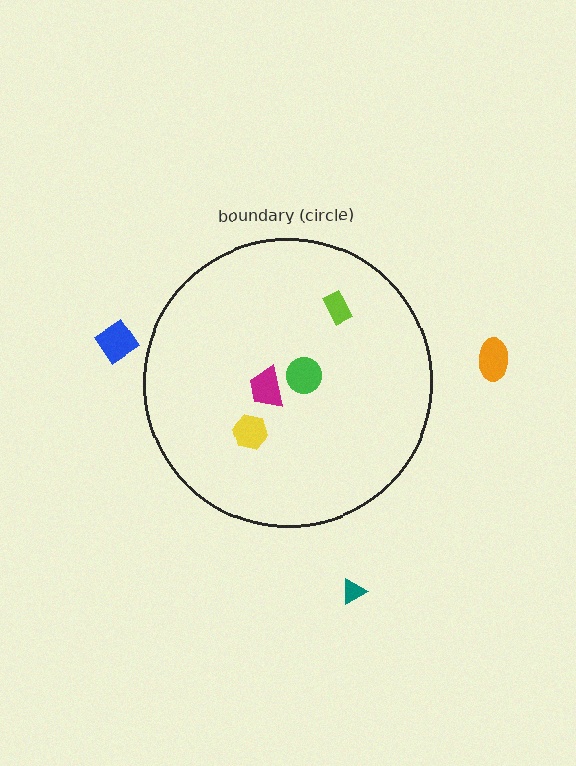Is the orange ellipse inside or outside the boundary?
Outside.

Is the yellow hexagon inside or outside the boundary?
Inside.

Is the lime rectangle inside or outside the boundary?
Inside.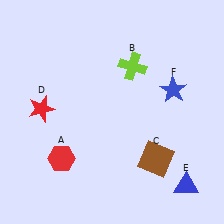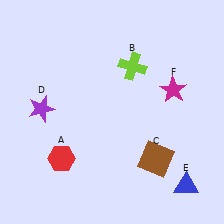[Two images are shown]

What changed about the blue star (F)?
In Image 1, F is blue. In Image 2, it changed to magenta.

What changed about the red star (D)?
In Image 1, D is red. In Image 2, it changed to purple.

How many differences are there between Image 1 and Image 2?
There are 2 differences between the two images.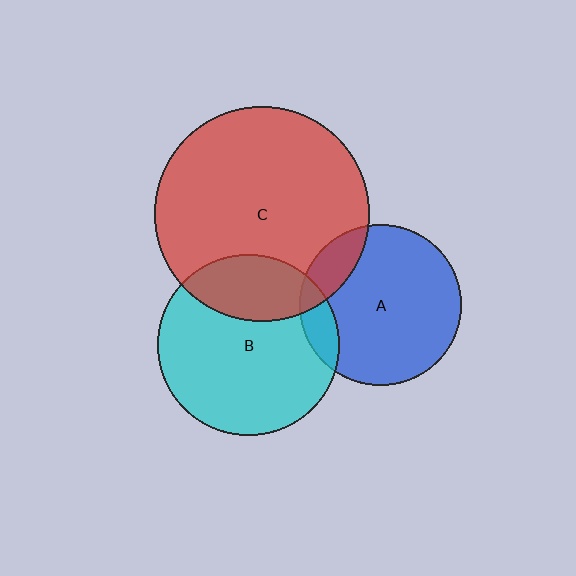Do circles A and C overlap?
Yes.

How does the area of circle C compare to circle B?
Approximately 1.4 times.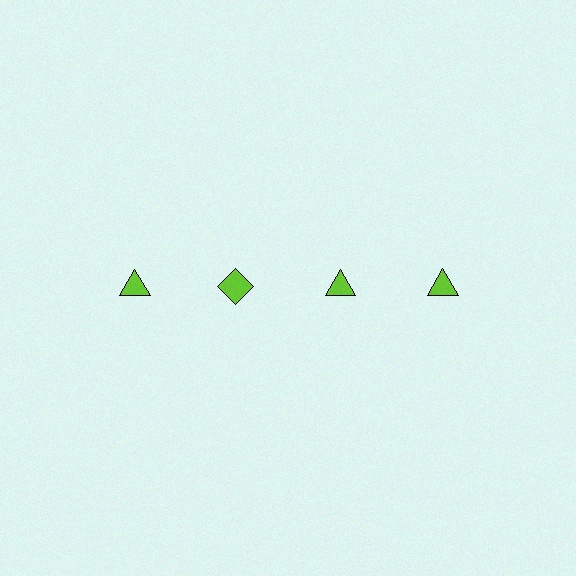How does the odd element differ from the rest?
It has a different shape: diamond instead of triangle.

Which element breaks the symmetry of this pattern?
The lime diamond in the top row, second from left column breaks the symmetry. All other shapes are lime triangles.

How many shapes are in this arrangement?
There are 4 shapes arranged in a grid pattern.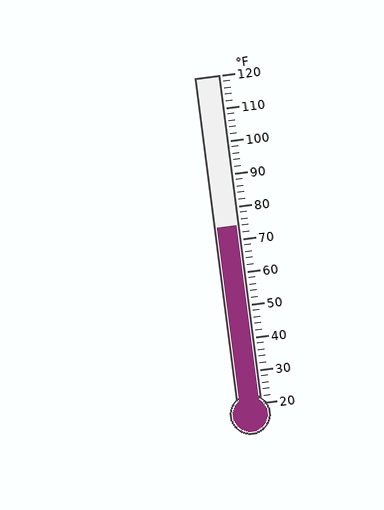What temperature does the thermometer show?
The thermometer shows approximately 74°F.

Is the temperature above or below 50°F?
The temperature is above 50°F.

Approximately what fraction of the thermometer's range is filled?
The thermometer is filled to approximately 55% of its range.